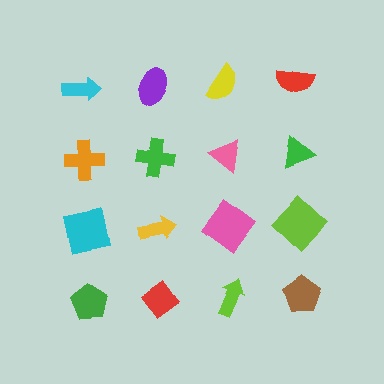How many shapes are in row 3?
4 shapes.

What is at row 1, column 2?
A purple ellipse.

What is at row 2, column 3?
A pink triangle.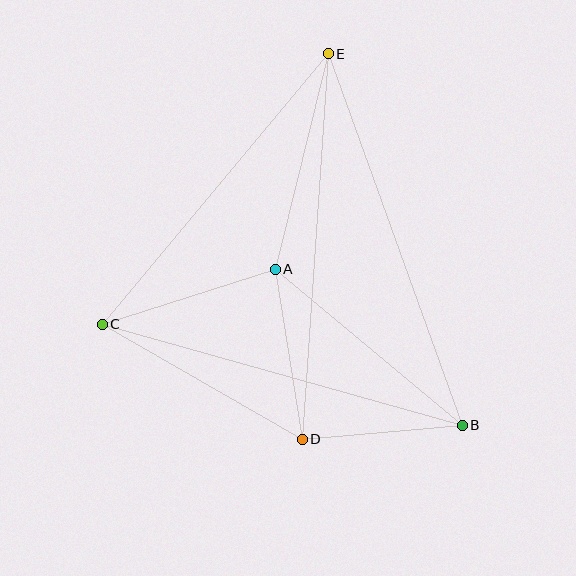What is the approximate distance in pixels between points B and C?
The distance between B and C is approximately 374 pixels.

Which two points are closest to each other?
Points B and D are closest to each other.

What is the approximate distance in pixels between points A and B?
The distance between A and B is approximately 243 pixels.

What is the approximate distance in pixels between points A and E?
The distance between A and E is approximately 222 pixels.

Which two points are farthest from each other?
Points B and E are farthest from each other.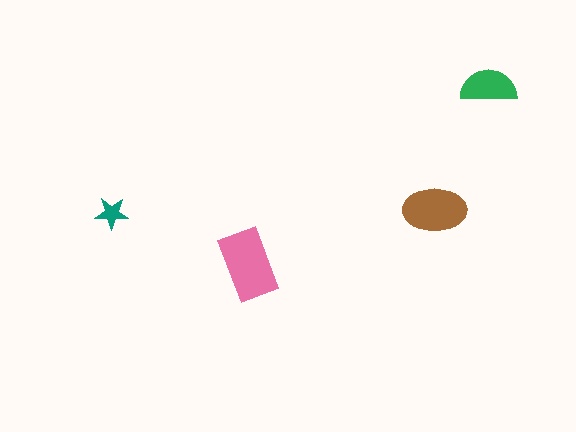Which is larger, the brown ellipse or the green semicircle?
The brown ellipse.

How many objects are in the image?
There are 4 objects in the image.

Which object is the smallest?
The teal star.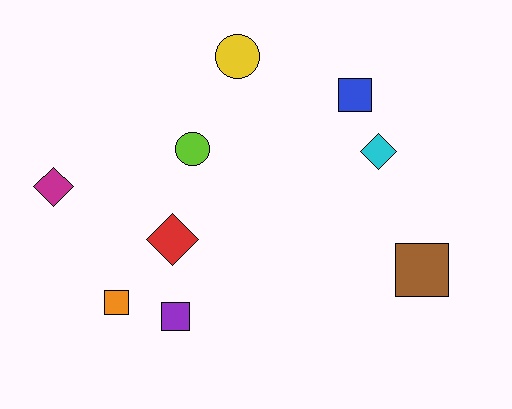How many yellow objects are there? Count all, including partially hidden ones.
There is 1 yellow object.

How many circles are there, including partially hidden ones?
There are 2 circles.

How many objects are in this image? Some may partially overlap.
There are 9 objects.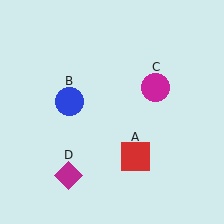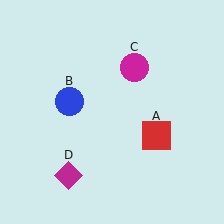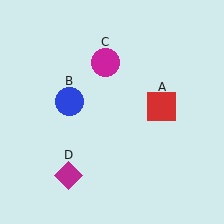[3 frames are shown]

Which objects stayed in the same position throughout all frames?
Blue circle (object B) and magenta diamond (object D) remained stationary.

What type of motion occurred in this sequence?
The red square (object A), magenta circle (object C) rotated counterclockwise around the center of the scene.